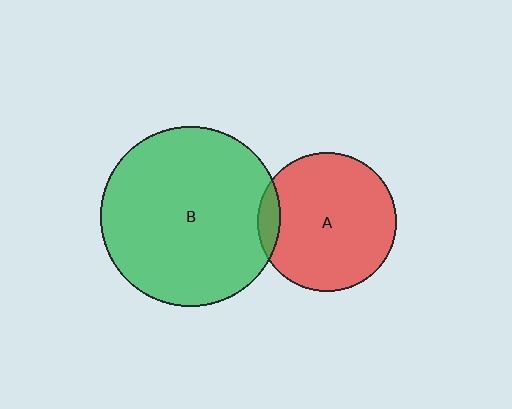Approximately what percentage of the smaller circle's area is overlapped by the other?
Approximately 10%.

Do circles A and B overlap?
Yes.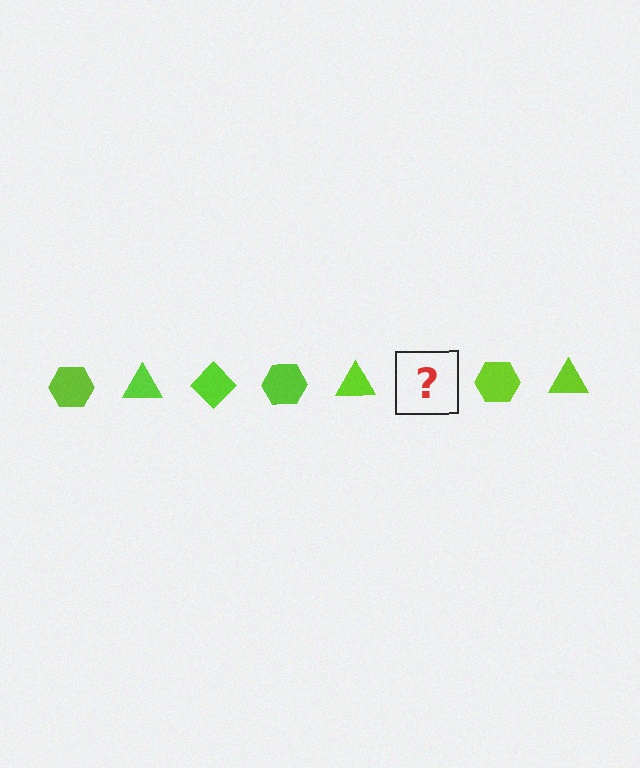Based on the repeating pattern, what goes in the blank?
The blank should be a lime diamond.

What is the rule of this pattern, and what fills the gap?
The rule is that the pattern cycles through hexagon, triangle, diamond shapes in lime. The gap should be filled with a lime diamond.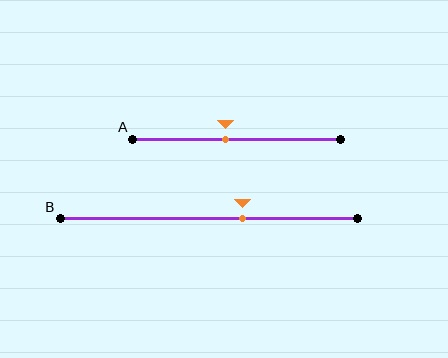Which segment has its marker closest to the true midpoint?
Segment A has its marker closest to the true midpoint.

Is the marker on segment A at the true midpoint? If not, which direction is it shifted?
No, the marker on segment A is shifted to the left by about 6% of the segment length.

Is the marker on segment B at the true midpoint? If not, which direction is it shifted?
No, the marker on segment B is shifted to the right by about 11% of the segment length.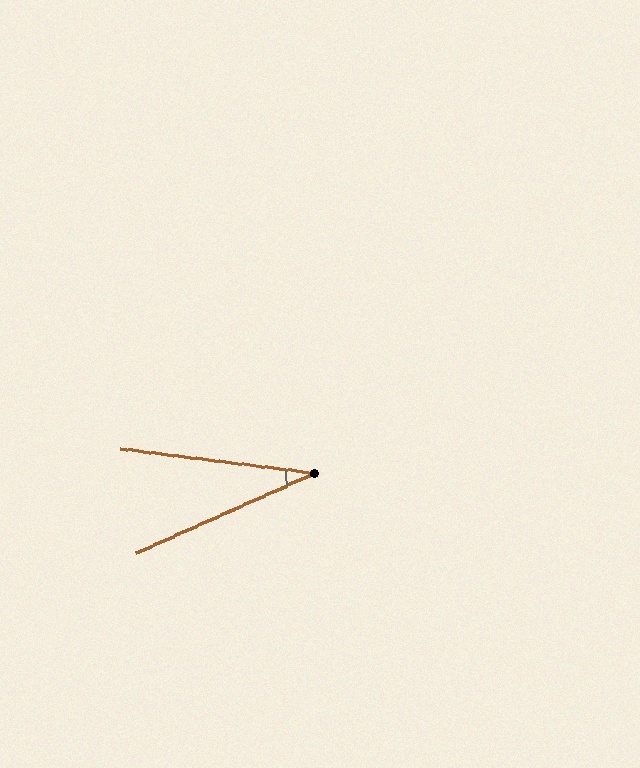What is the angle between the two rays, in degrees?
Approximately 31 degrees.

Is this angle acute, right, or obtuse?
It is acute.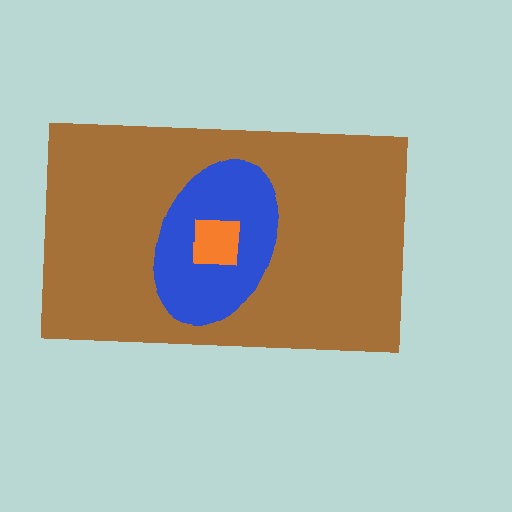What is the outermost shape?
The brown rectangle.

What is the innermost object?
The orange square.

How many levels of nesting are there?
3.